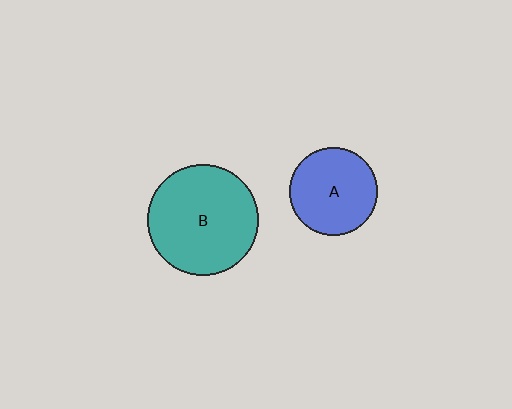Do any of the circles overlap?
No, none of the circles overlap.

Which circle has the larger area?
Circle B (teal).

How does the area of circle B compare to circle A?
Approximately 1.6 times.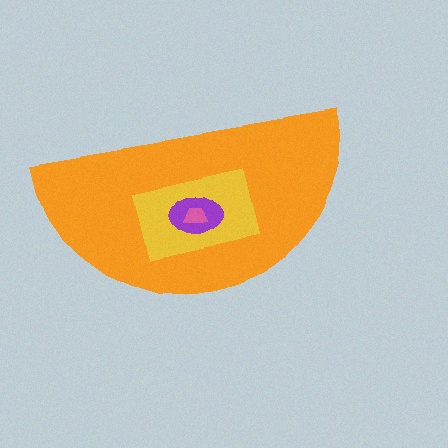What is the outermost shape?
The orange semicircle.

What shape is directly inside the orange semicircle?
The yellow rectangle.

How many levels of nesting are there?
4.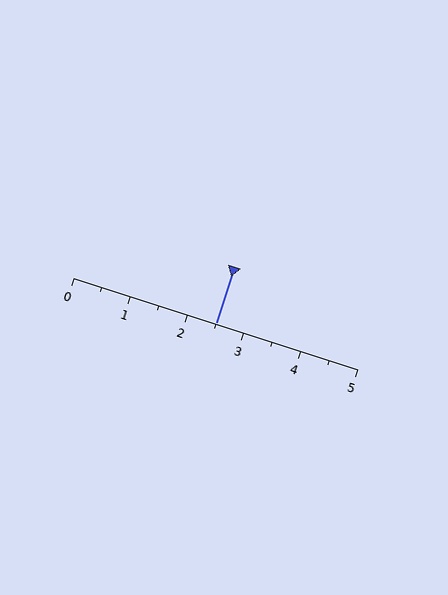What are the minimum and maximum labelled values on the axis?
The axis runs from 0 to 5.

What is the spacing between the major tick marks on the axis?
The major ticks are spaced 1 apart.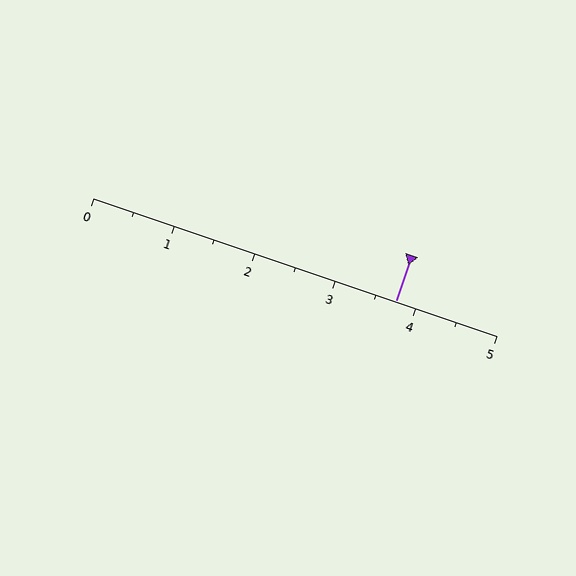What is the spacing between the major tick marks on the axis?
The major ticks are spaced 1 apart.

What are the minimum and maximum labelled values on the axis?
The axis runs from 0 to 5.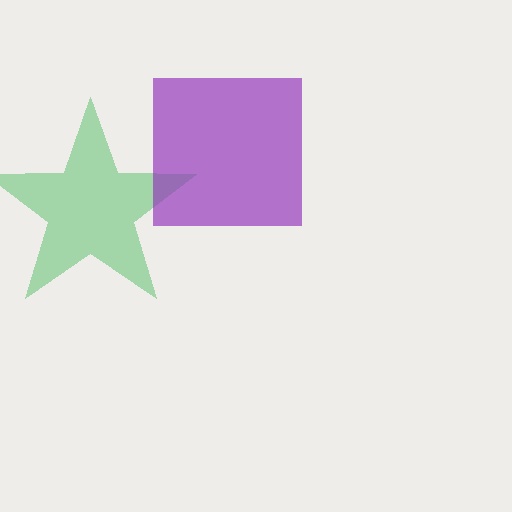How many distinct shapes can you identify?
There are 2 distinct shapes: a green star, a purple square.